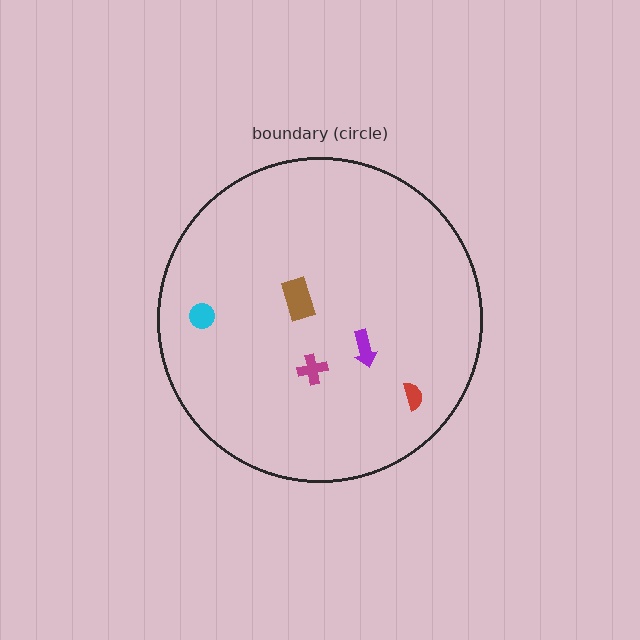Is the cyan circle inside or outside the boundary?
Inside.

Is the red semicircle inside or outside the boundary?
Inside.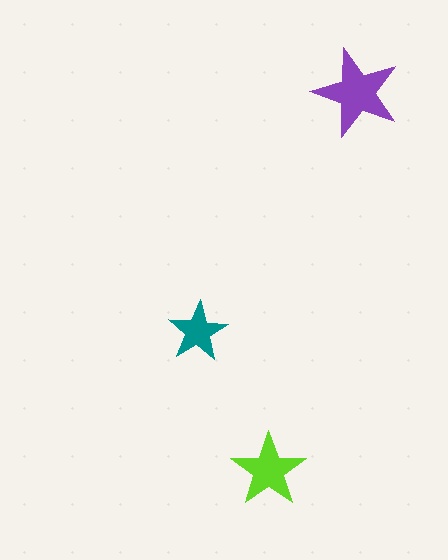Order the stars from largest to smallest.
the purple one, the lime one, the teal one.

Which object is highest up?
The purple star is topmost.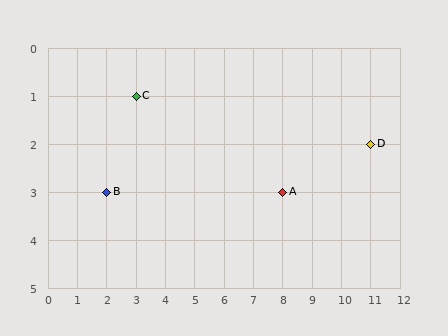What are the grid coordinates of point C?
Point C is at grid coordinates (3, 1).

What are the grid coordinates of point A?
Point A is at grid coordinates (8, 3).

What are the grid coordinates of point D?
Point D is at grid coordinates (11, 2).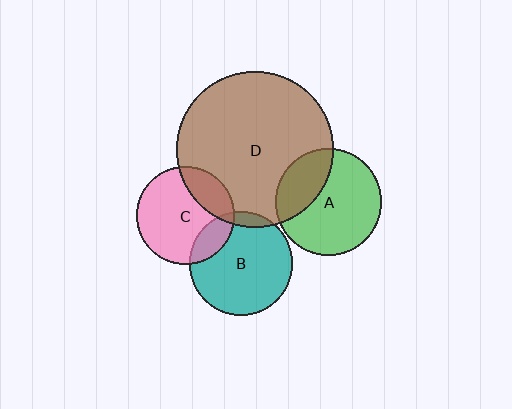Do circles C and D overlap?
Yes.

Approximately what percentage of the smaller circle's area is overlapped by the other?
Approximately 25%.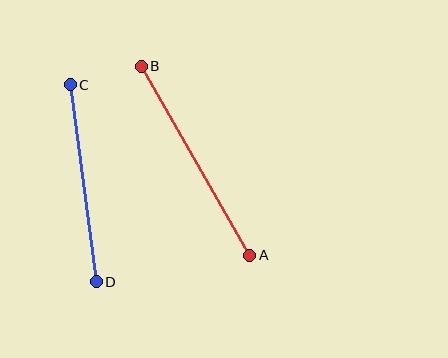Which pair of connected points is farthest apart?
Points A and B are farthest apart.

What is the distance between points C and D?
The distance is approximately 199 pixels.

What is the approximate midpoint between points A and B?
The midpoint is at approximately (195, 161) pixels.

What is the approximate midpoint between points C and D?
The midpoint is at approximately (83, 183) pixels.